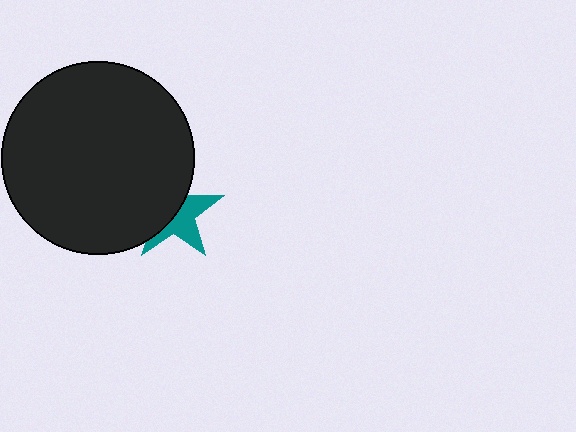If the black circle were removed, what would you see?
You would see the complete teal star.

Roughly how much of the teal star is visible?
About half of it is visible (roughly 48%).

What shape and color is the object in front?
The object in front is a black circle.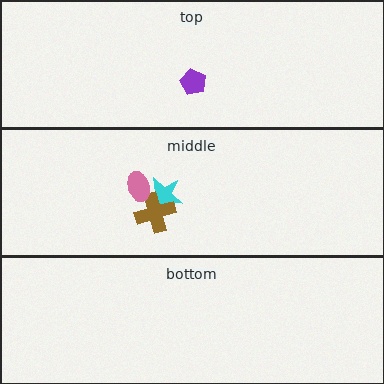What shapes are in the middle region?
The cyan star, the brown cross, the pink ellipse.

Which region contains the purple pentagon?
The top region.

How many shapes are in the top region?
1.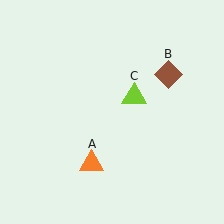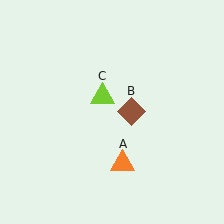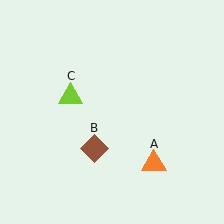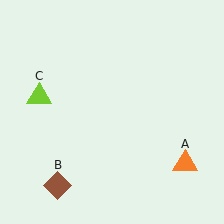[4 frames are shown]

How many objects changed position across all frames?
3 objects changed position: orange triangle (object A), brown diamond (object B), lime triangle (object C).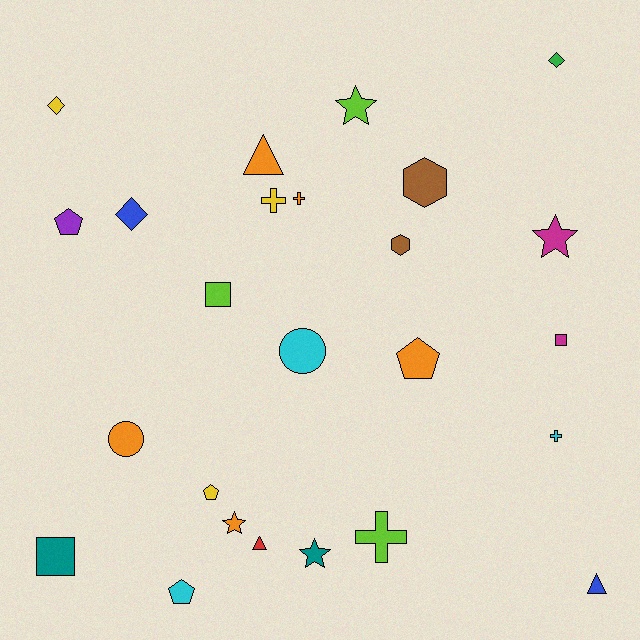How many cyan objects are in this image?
There are 3 cyan objects.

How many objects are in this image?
There are 25 objects.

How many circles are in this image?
There are 2 circles.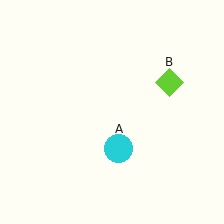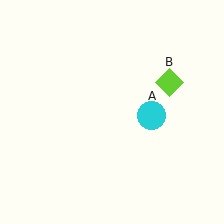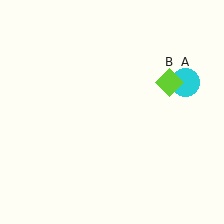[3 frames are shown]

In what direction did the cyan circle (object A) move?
The cyan circle (object A) moved up and to the right.